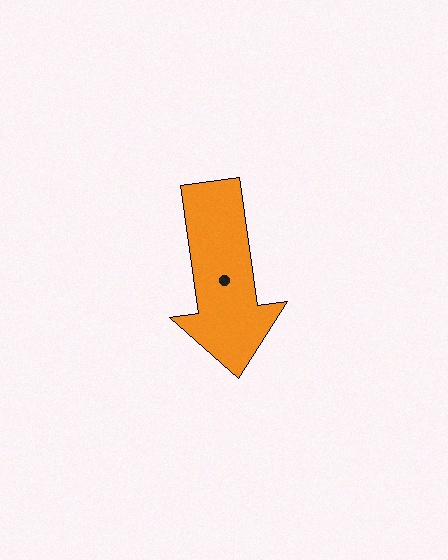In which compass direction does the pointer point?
South.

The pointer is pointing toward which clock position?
Roughly 6 o'clock.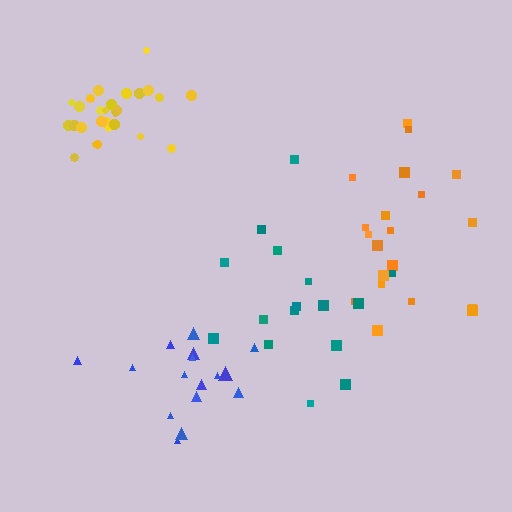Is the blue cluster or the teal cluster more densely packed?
Blue.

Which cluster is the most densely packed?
Yellow.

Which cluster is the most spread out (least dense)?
Orange.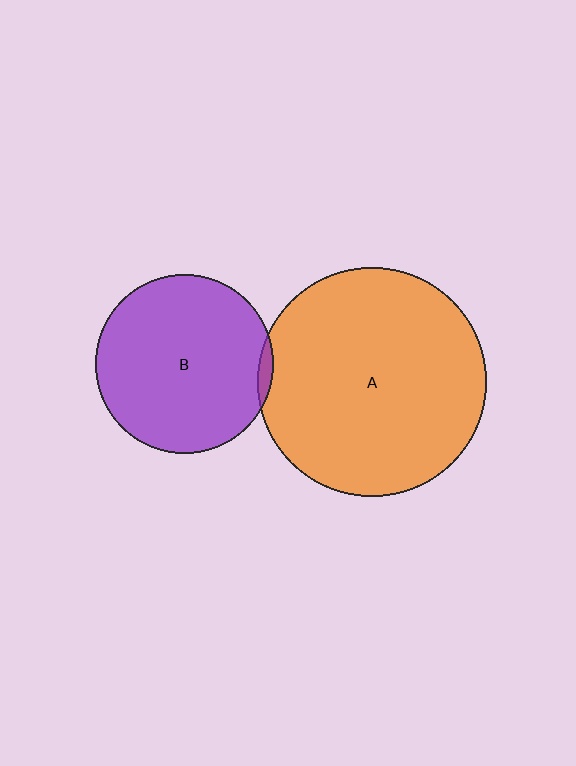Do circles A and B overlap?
Yes.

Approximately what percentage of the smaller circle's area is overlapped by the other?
Approximately 5%.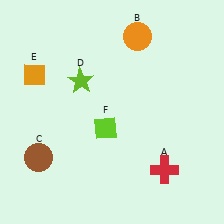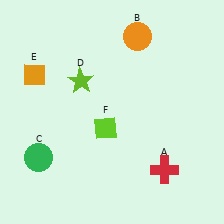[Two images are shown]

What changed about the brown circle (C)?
In Image 1, C is brown. In Image 2, it changed to green.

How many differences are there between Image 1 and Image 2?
There is 1 difference between the two images.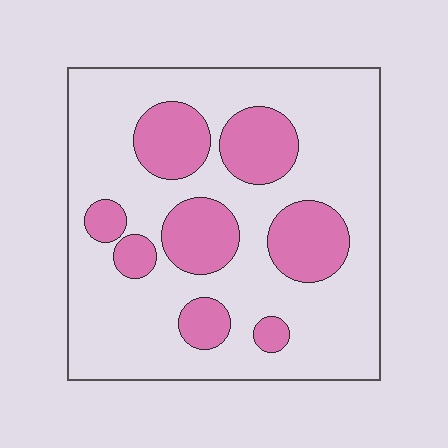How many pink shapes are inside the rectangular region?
8.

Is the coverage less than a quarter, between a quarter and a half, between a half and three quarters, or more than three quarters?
Between a quarter and a half.